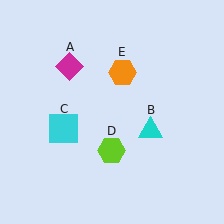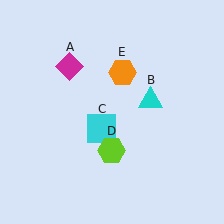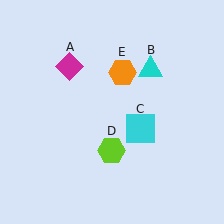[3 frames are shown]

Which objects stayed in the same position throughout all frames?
Magenta diamond (object A) and lime hexagon (object D) and orange hexagon (object E) remained stationary.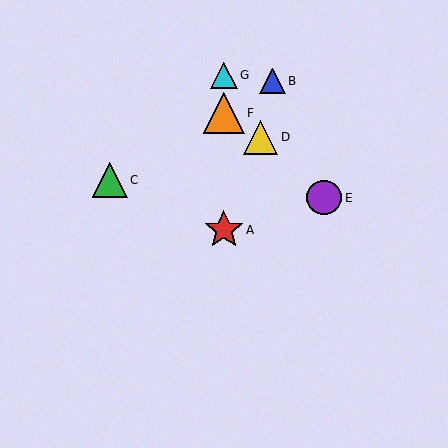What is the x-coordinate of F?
Object F is at x≈224.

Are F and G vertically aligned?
Yes, both are at x≈224.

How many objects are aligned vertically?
3 objects (A, F, G) are aligned vertically.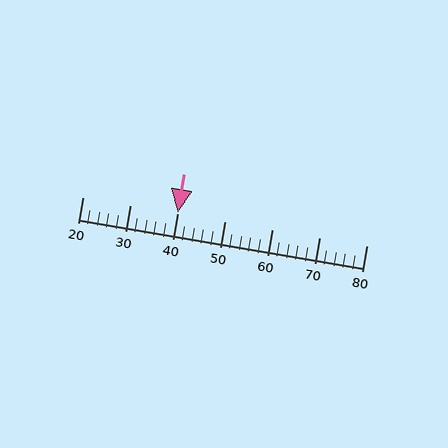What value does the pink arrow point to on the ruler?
The pink arrow points to approximately 40.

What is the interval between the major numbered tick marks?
The major tick marks are spaced 10 units apart.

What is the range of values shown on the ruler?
The ruler shows values from 20 to 80.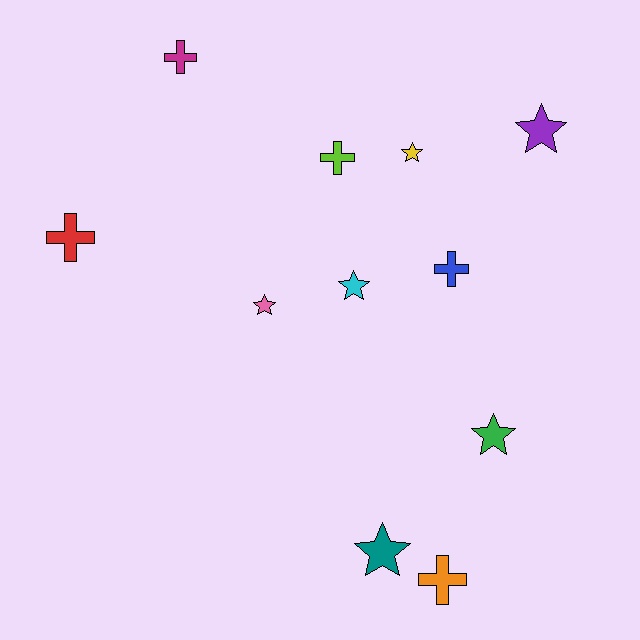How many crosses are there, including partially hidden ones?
There are 5 crosses.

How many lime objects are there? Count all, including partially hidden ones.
There is 1 lime object.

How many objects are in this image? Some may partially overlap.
There are 11 objects.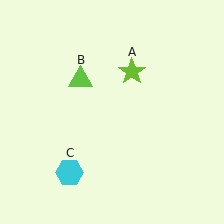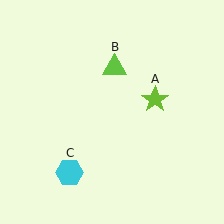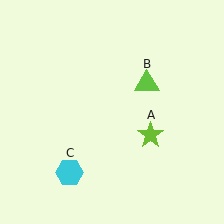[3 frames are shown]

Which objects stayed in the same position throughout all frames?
Cyan hexagon (object C) remained stationary.